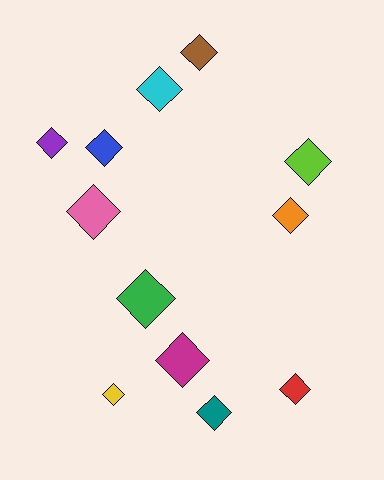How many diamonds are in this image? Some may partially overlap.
There are 12 diamonds.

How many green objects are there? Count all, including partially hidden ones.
There is 1 green object.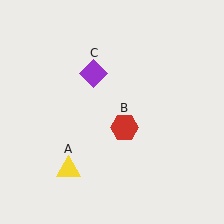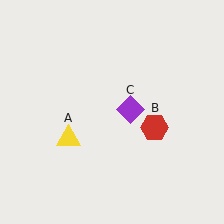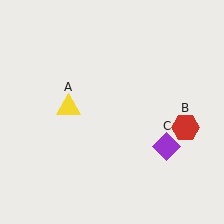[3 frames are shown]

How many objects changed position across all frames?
3 objects changed position: yellow triangle (object A), red hexagon (object B), purple diamond (object C).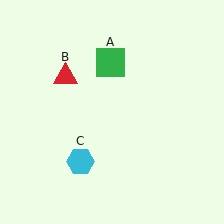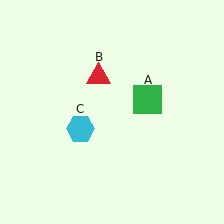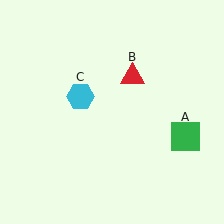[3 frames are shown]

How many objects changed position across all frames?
3 objects changed position: green square (object A), red triangle (object B), cyan hexagon (object C).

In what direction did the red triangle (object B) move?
The red triangle (object B) moved right.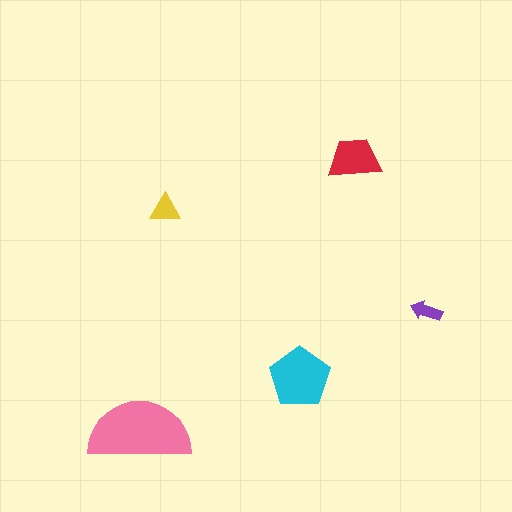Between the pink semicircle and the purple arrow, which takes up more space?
The pink semicircle.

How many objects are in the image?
There are 5 objects in the image.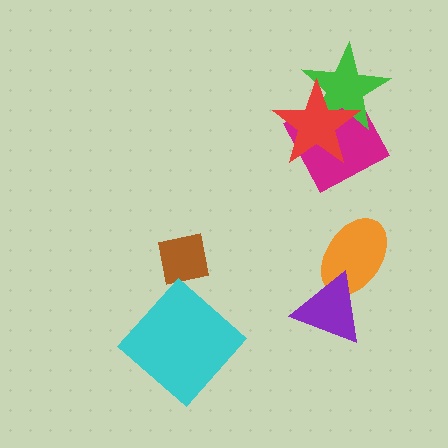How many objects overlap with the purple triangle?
1 object overlaps with the purple triangle.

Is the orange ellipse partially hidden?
Yes, it is partially covered by another shape.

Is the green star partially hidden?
Yes, it is partially covered by another shape.